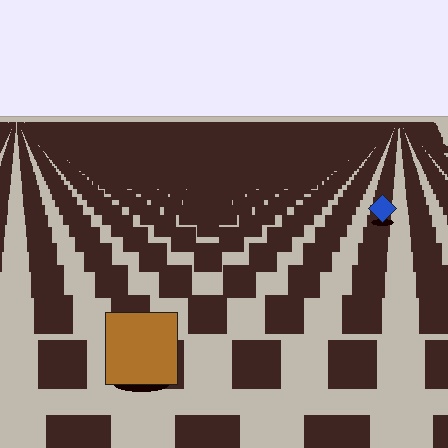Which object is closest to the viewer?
The brown square is closest. The texture marks near it are larger and more spread out.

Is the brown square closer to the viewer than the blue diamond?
Yes. The brown square is closer — you can tell from the texture gradient: the ground texture is coarser near it.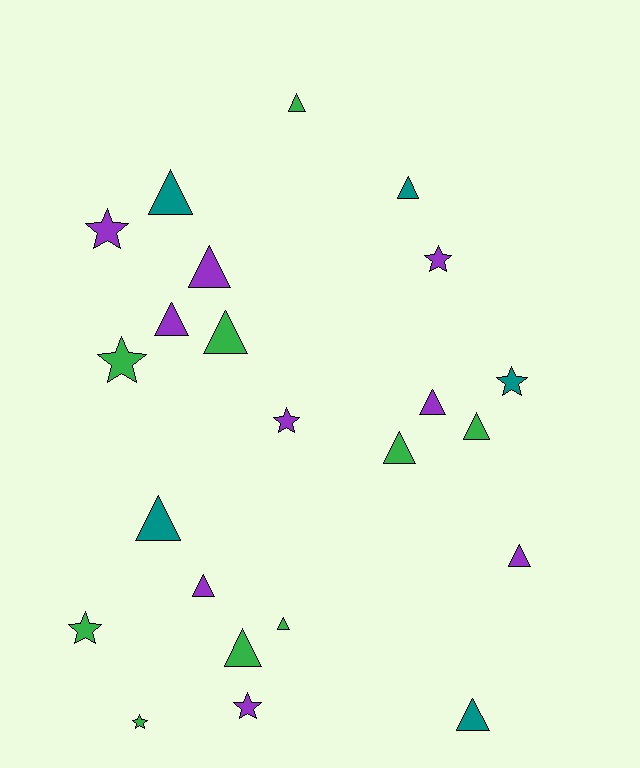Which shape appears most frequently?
Triangle, with 15 objects.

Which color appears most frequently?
Purple, with 9 objects.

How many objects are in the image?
There are 23 objects.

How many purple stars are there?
There are 4 purple stars.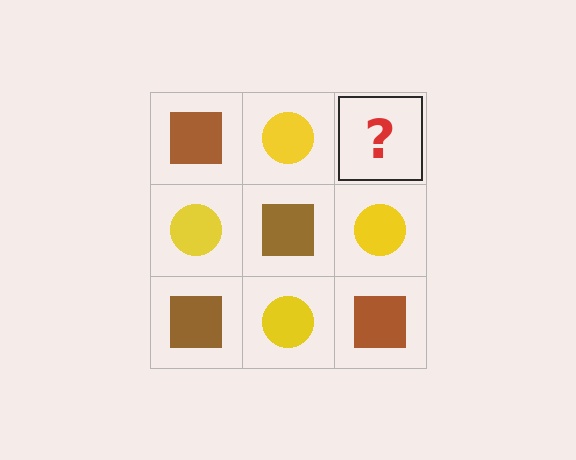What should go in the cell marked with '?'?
The missing cell should contain a brown square.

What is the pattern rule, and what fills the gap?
The rule is that it alternates brown square and yellow circle in a checkerboard pattern. The gap should be filled with a brown square.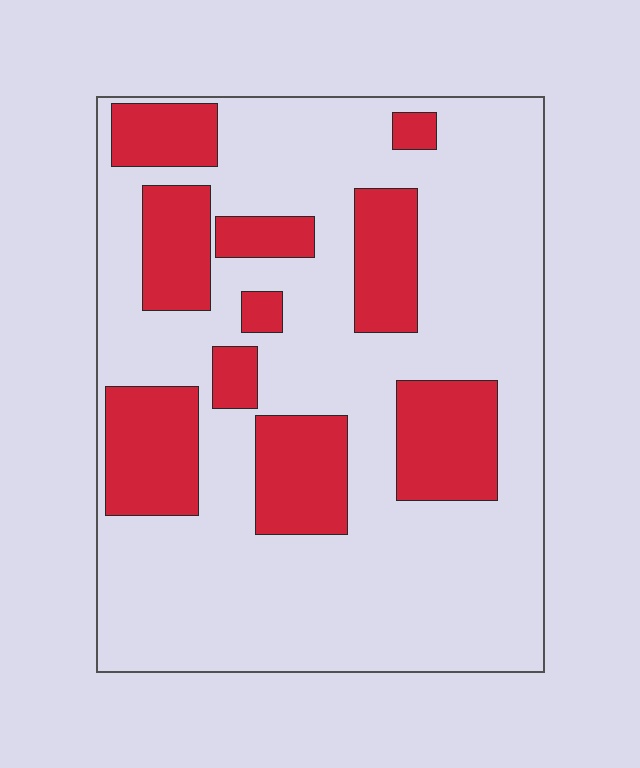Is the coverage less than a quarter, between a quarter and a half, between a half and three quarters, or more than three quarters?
Between a quarter and a half.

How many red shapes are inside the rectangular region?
10.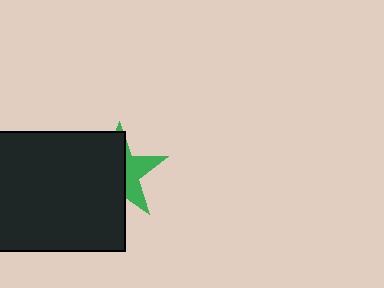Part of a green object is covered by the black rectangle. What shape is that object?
It is a star.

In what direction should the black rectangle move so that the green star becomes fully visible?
The black rectangle should move left. That is the shortest direction to clear the overlap and leave the green star fully visible.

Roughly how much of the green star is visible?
A small part of it is visible (roughly 38%).